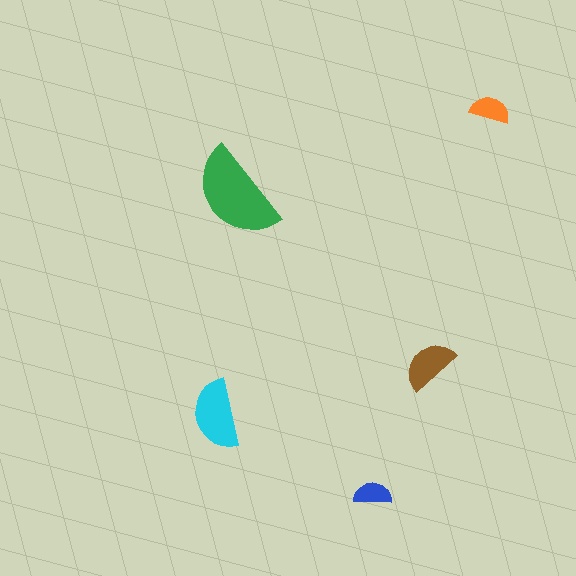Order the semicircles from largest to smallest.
the green one, the cyan one, the brown one, the orange one, the blue one.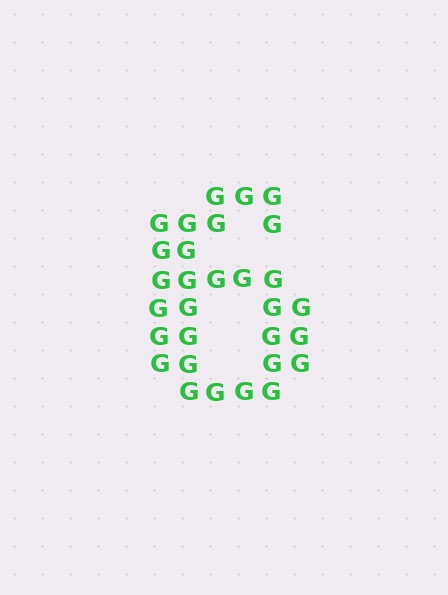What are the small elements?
The small elements are letter G's.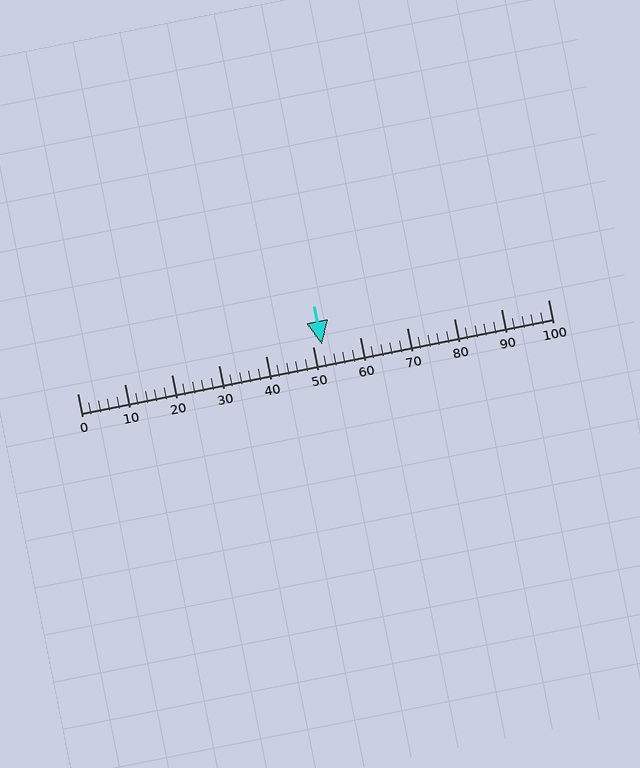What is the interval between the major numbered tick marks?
The major tick marks are spaced 10 units apart.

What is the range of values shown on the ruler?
The ruler shows values from 0 to 100.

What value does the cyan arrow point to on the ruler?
The cyan arrow points to approximately 52.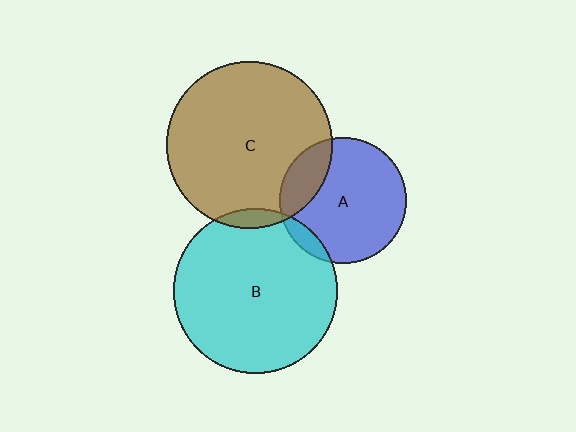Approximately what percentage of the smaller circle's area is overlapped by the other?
Approximately 20%.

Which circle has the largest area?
Circle C (brown).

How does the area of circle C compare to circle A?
Approximately 1.7 times.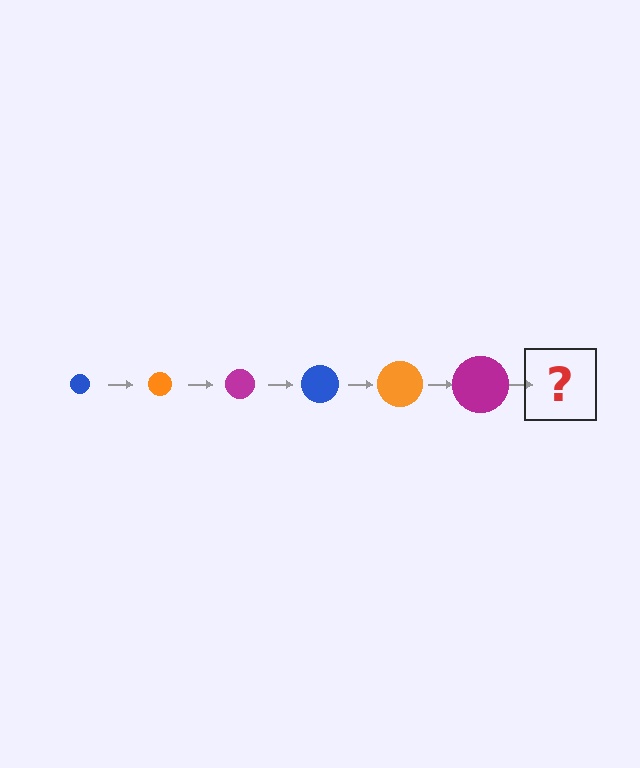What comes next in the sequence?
The next element should be a blue circle, larger than the previous one.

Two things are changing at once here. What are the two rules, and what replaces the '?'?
The two rules are that the circle grows larger each step and the color cycles through blue, orange, and magenta. The '?' should be a blue circle, larger than the previous one.